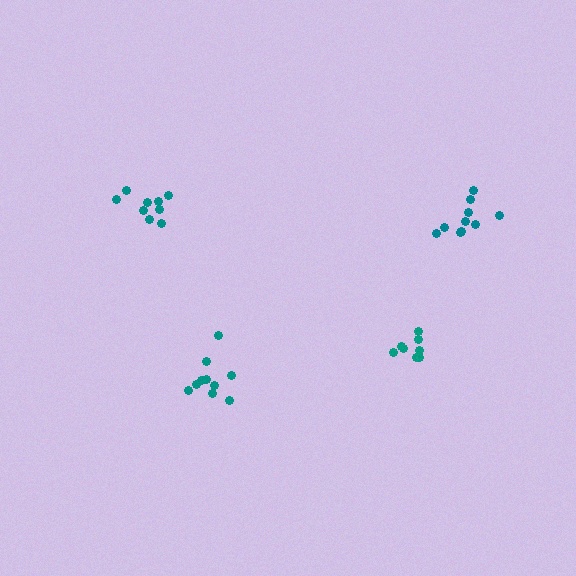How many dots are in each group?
Group 1: 10 dots, Group 2: 10 dots, Group 3: 9 dots, Group 4: 8 dots (37 total).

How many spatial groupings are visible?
There are 4 spatial groupings.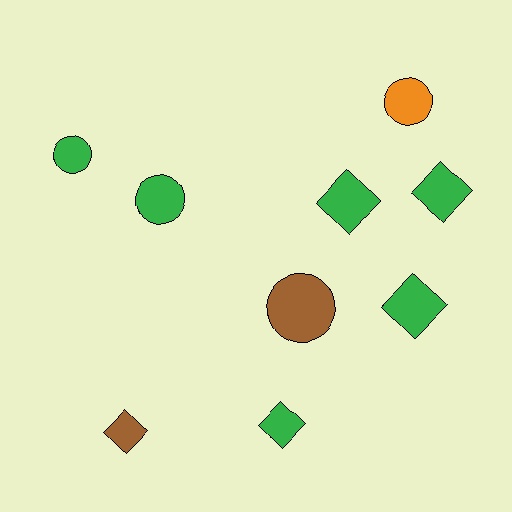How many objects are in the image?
There are 9 objects.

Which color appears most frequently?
Green, with 6 objects.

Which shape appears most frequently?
Diamond, with 5 objects.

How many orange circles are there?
There is 1 orange circle.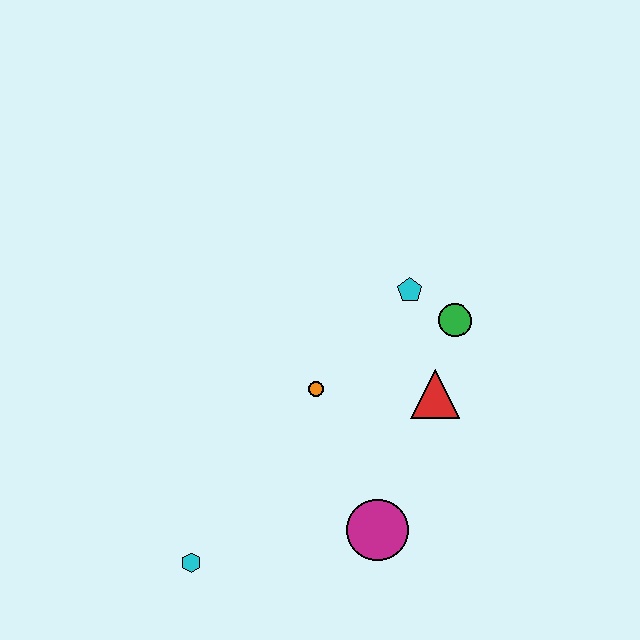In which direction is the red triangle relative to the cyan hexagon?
The red triangle is to the right of the cyan hexagon.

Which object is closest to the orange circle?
The red triangle is closest to the orange circle.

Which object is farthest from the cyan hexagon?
The green circle is farthest from the cyan hexagon.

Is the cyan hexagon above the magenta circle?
No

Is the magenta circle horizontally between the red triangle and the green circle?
No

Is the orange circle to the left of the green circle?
Yes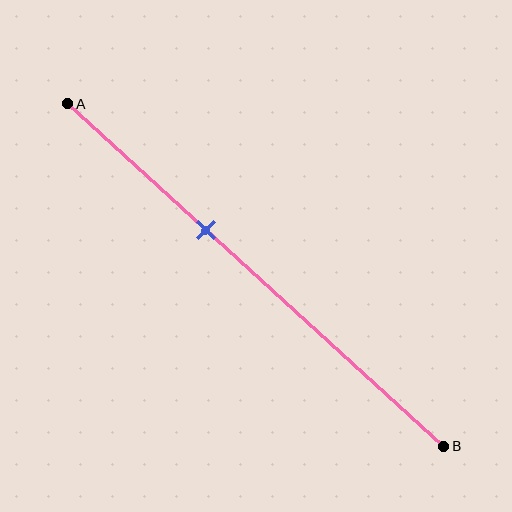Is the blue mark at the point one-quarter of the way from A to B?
No, the mark is at about 35% from A, not at the 25% one-quarter point.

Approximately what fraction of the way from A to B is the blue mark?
The blue mark is approximately 35% of the way from A to B.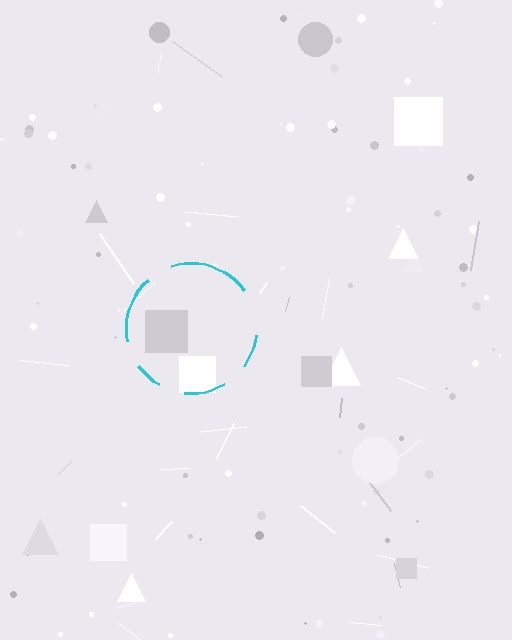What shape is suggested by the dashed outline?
The dashed outline suggests a circle.